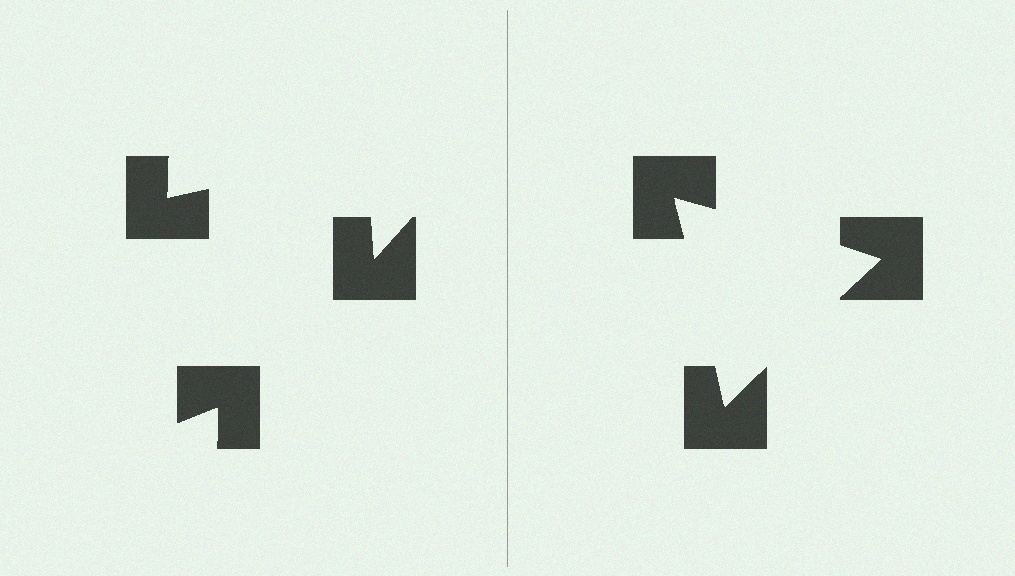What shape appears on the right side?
An illusory triangle.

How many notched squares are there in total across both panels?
6 — 3 on each side.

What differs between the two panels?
The notched squares are positioned identically on both sides; only the wedge orientations differ. On the right they align to a triangle; on the left they are misaligned.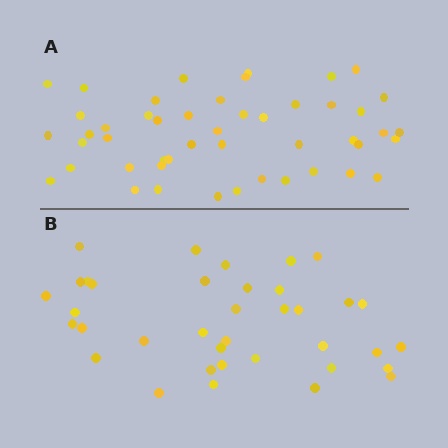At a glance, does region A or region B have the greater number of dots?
Region A (the top region) has more dots.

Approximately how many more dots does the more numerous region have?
Region A has roughly 12 or so more dots than region B.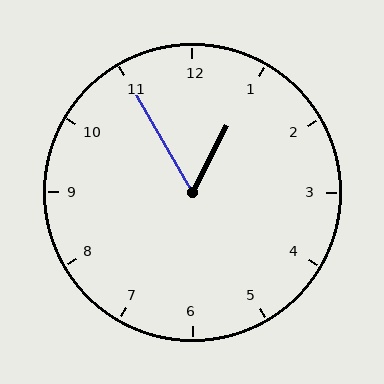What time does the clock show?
12:55.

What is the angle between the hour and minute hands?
Approximately 58 degrees.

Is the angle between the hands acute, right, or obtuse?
It is acute.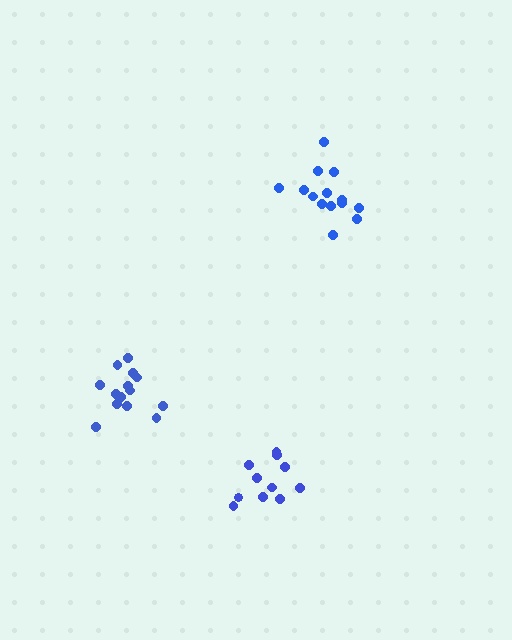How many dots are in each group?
Group 1: 11 dots, Group 2: 14 dots, Group 3: 14 dots (39 total).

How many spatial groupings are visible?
There are 3 spatial groupings.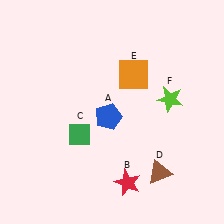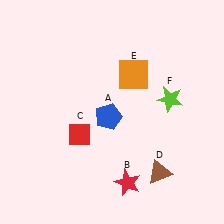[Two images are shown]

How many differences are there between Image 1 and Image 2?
There is 1 difference between the two images.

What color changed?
The diamond (C) changed from green in Image 1 to red in Image 2.